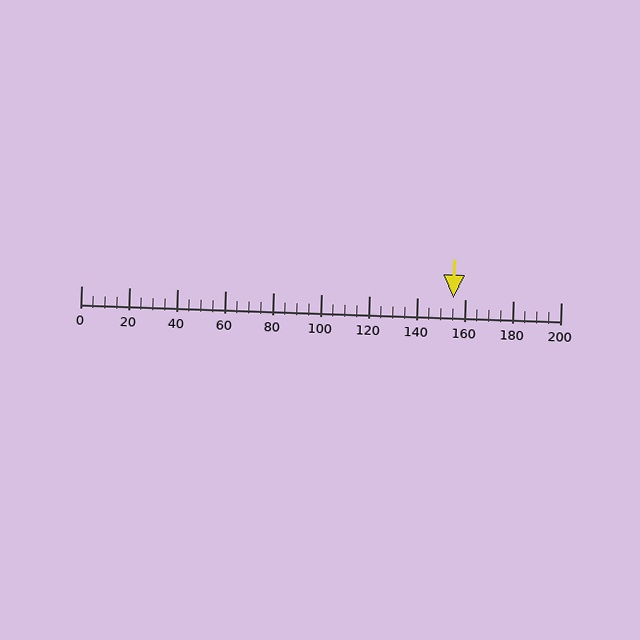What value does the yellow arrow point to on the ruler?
The yellow arrow points to approximately 155.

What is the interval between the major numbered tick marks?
The major tick marks are spaced 20 units apart.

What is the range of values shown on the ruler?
The ruler shows values from 0 to 200.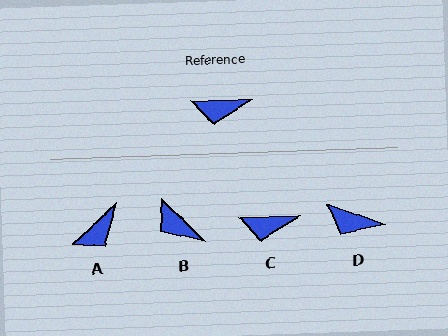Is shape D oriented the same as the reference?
No, it is off by about 20 degrees.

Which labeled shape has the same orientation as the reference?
C.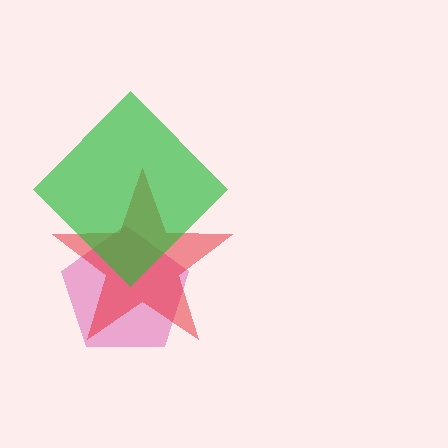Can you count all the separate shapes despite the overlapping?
Yes, there are 3 separate shapes.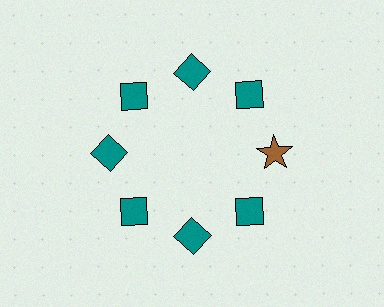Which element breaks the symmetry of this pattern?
The brown star at roughly the 3 o'clock position breaks the symmetry. All other shapes are teal diamonds.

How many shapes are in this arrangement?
There are 8 shapes arranged in a ring pattern.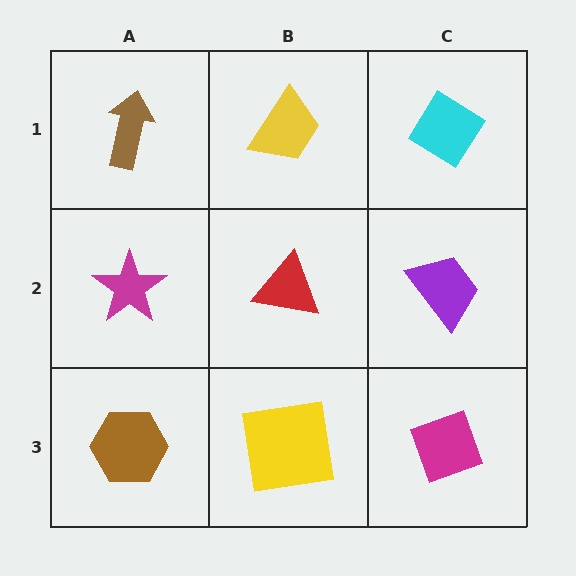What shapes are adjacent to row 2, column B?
A yellow trapezoid (row 1, column B), a yellow square (row 3, column B), a magenta star (row 2, column A), a purple trapezoid (row 2, column C).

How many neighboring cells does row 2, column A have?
3.